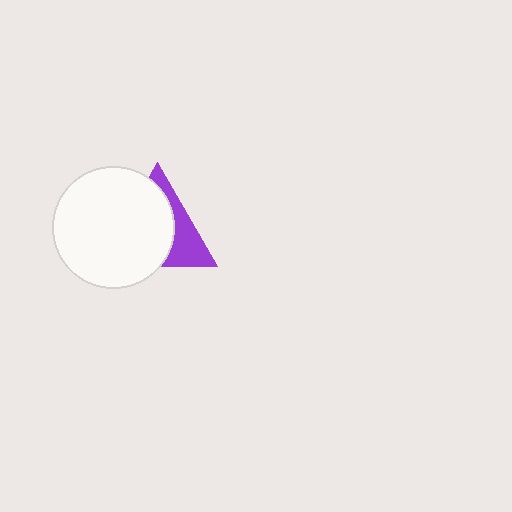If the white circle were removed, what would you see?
You would see the complete purple triangle.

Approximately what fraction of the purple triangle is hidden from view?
Roughly 64% of the purple triangle is hidden behind the white circle.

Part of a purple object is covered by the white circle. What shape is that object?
It is a triangle.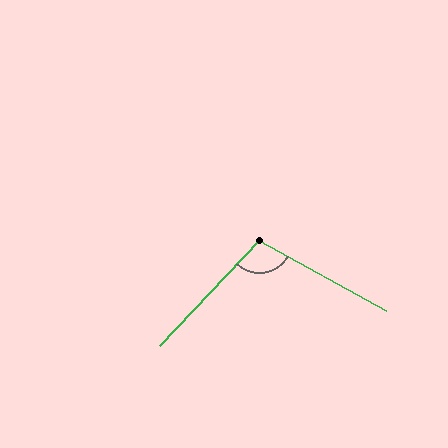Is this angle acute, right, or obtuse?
It is obtuse.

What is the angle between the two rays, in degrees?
Approximately 105 degrees.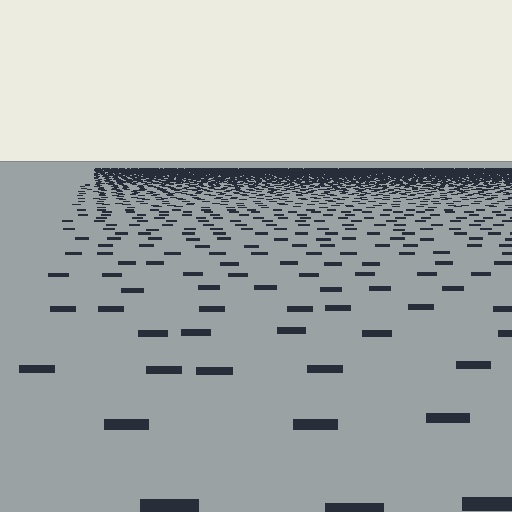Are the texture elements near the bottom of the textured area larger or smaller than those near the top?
Larger. Near the bottom, elements are closer to the viewer and appear at a bigger on-screen size.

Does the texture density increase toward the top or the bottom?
Density increases toward the top.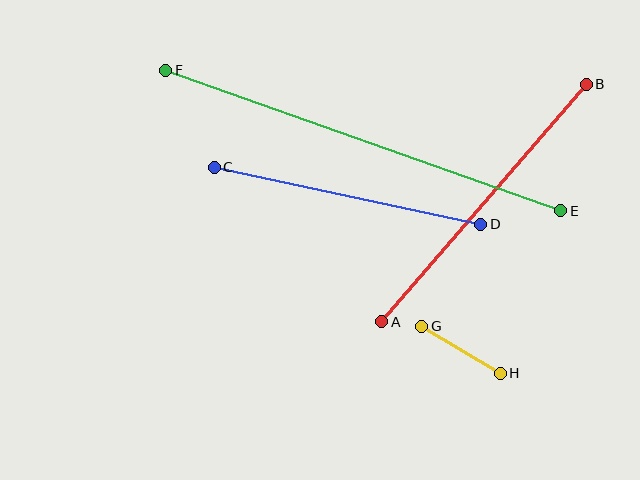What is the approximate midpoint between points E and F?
The midpoint is at approximately (363, 141) pixels.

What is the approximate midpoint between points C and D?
The midpoint is at approximately (348, 196) pixels.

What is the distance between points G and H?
The distance is approximately 92 pixels.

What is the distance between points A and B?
The distance is approximately 314 pixels.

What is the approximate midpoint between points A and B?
The midpoint is at approximately (484, 203) pixels.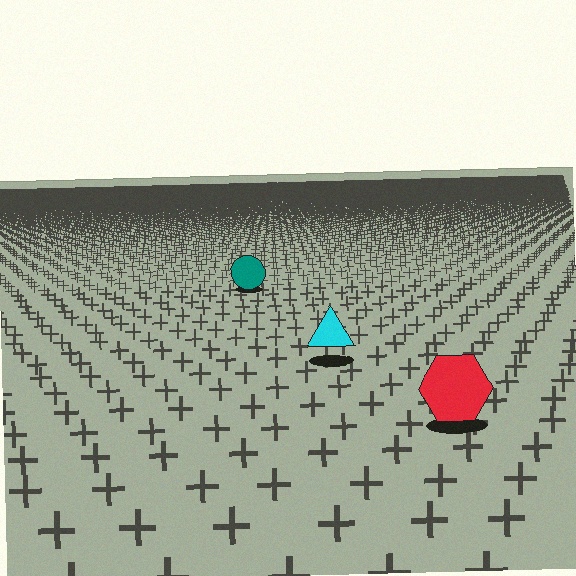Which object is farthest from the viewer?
The teal circle is farthest from the viewer. It appears smaller and the ground texture around it is denser.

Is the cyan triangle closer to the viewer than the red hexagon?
No. The red hexagon is closer — you can tell from the texture gradient: the ground texture is coarser near it.